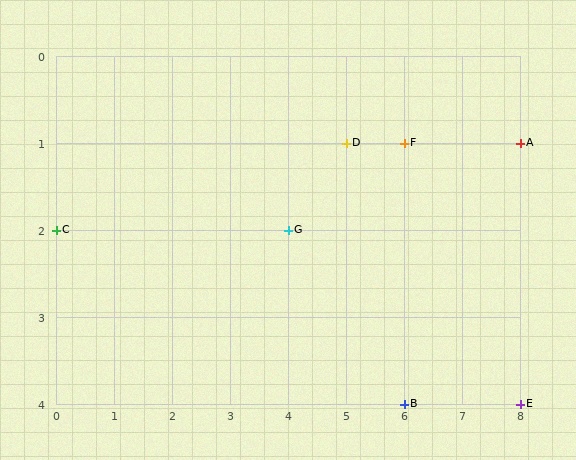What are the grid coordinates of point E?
Point E is at grid coordinates (8, 4).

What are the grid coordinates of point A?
Point A is at grid coordinates (8, 1).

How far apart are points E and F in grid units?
Points E and F are 2 columns and 3 rows apart (about 3.6 grid units diagonally).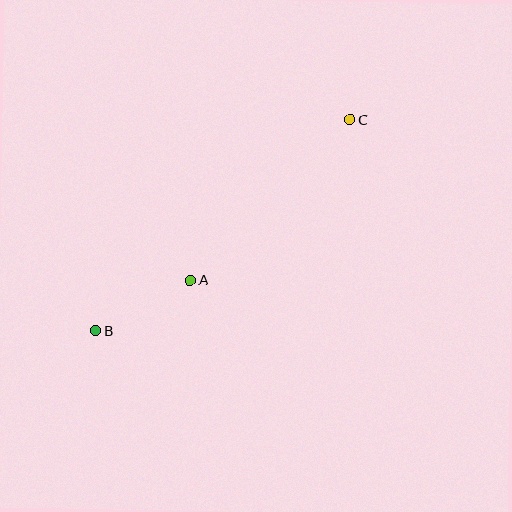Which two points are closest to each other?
Points A and B are closest to each other.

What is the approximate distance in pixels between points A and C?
The distance between A and C is approximately 227 pixels.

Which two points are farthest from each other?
Points B and C are farthest from each other.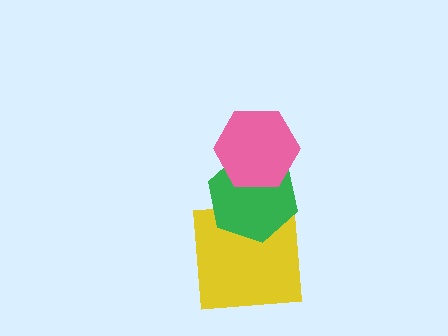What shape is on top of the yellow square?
The green hexagon is on top of the yellow square.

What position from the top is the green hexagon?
The green hexagon is 2nd from the top.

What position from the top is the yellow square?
The yellow square is 3rd from the top.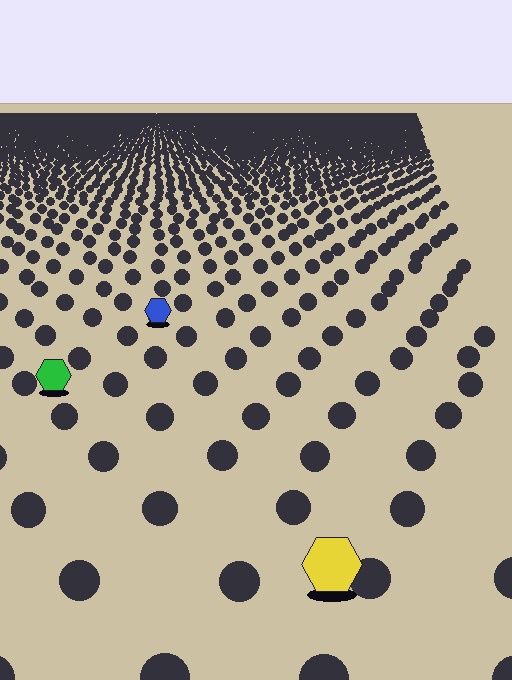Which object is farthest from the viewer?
The blue hexagon is farthest from the viewer. It appears smaller and the ground texture around it is denser.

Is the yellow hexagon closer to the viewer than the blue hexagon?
Yes. The yellow hexagon is closer — you can tell from the texture gradient: the ground texture is coarser near it.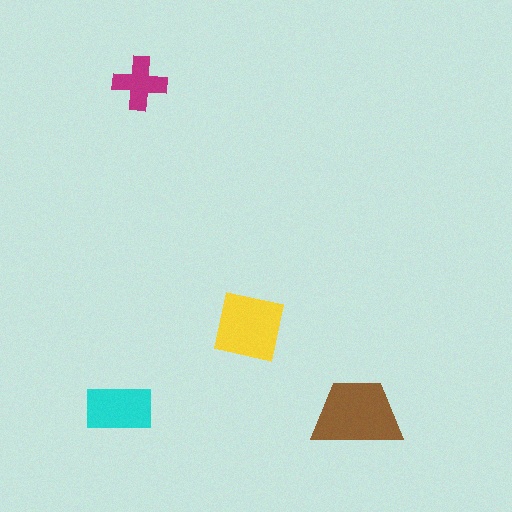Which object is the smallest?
The magenta cross.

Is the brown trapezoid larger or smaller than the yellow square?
Larger.